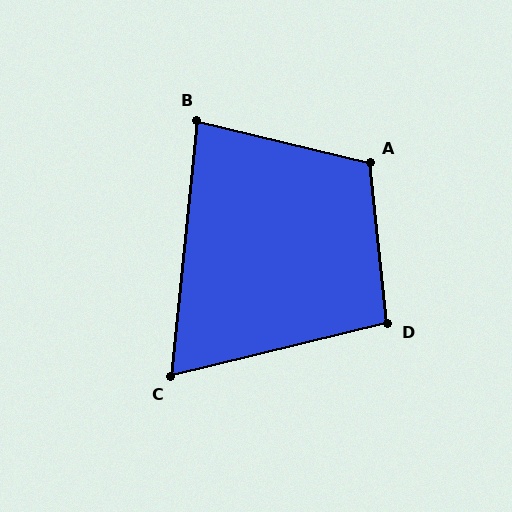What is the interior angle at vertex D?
Approximately 98 degrees (obtuse).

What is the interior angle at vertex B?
Approximately 82 degrees (acute).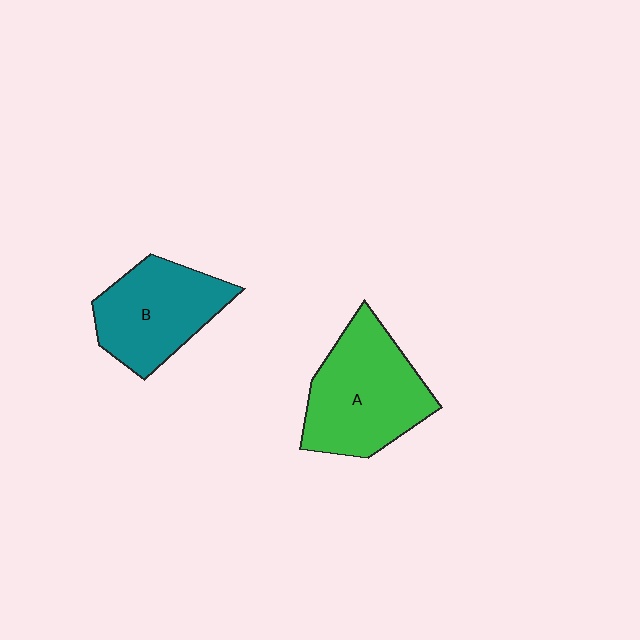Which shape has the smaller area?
Shape B (teal).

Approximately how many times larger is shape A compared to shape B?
Approximately 1.2 times.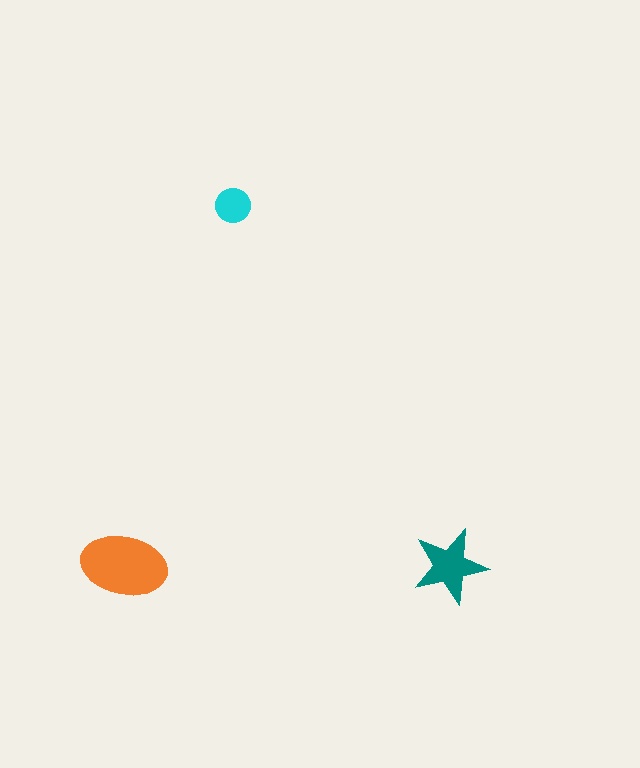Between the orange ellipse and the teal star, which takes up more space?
The orange ellipse.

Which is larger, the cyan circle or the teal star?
The teal star.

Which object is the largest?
The orange ellipse.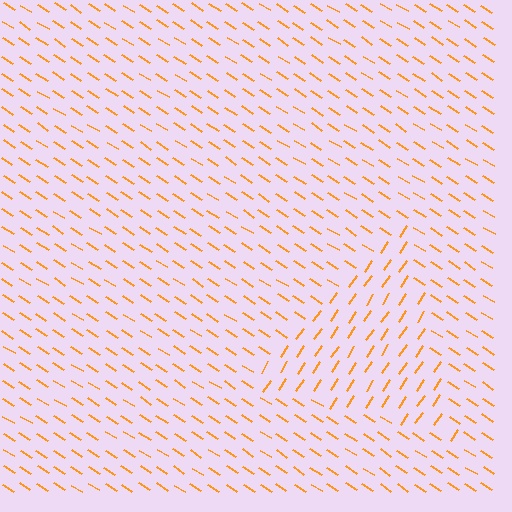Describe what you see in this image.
The image is filled with small orange line segments. A triangle region in the image has lines oriented differently from the surrounding lines, creating a visible texture boundary.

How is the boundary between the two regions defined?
The boundary is defined purely by a change in line orientation (approximately 89 degrees difference). All lines are the same color and thickness.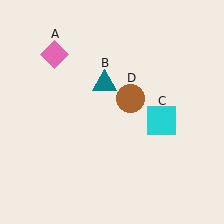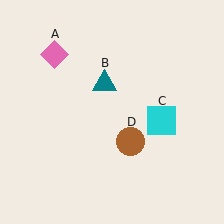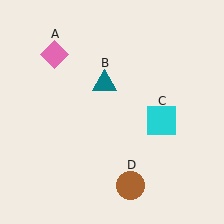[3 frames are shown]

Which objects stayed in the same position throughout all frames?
Pink diamond (object A) and teal triangle (object B) and cyan square (object C) remained stationary.